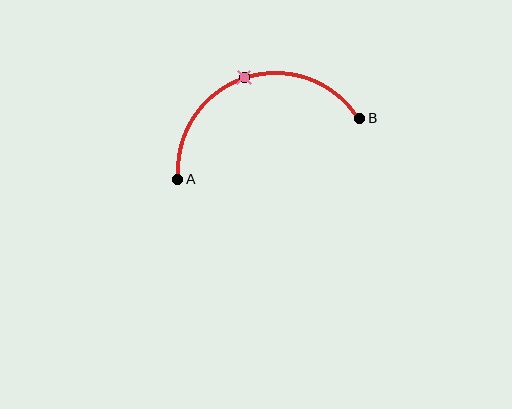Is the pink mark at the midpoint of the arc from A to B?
Yes. The pink mark lies on the arc at equal arc-length from both A and B — it is the arc midpoint.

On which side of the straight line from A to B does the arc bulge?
The arc bulges above the straight line connecting A and B.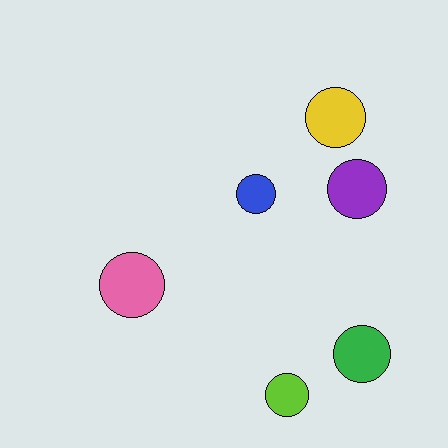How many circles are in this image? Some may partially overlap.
There are 6 circles.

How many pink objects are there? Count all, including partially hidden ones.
There is 1 pink object.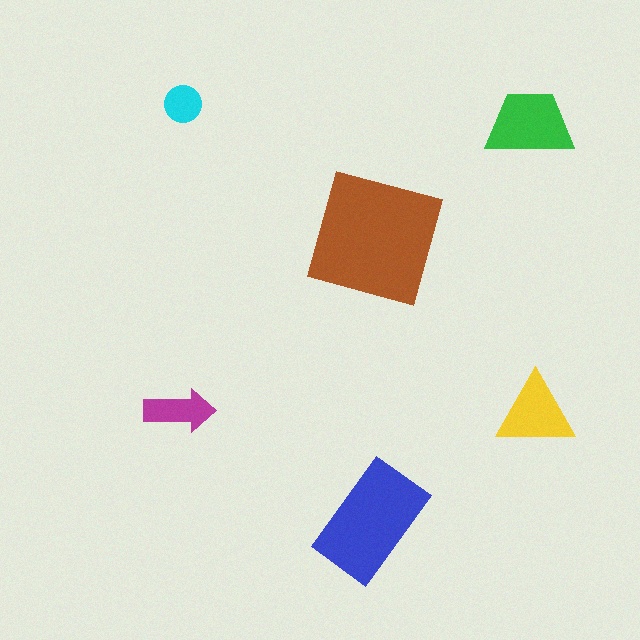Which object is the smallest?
The cyan circle.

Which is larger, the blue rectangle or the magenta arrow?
The blue rectangle.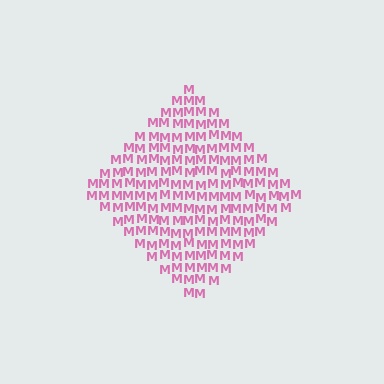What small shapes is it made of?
It is made of small letter M's.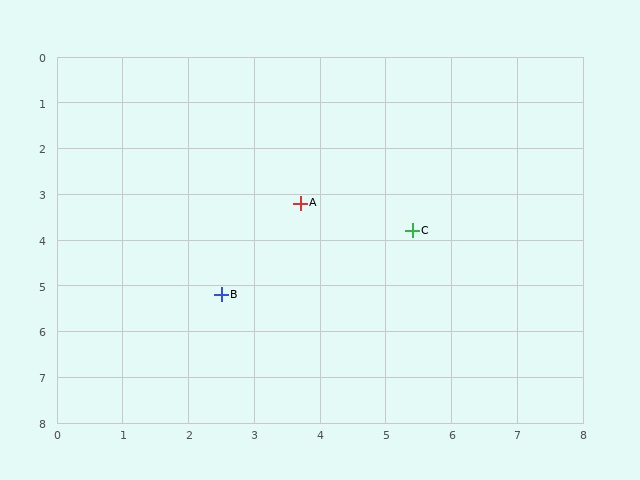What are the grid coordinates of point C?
Point C is at approximately (5.4, 3.8).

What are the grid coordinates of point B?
Point B is at approximately (2.5, 5.2).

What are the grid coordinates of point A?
Point A is at approximately (3.7, 3.2).